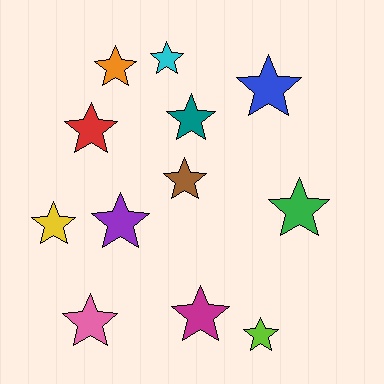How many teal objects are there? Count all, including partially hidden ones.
There is 1 teal object.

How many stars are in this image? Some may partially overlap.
There are 12 stars.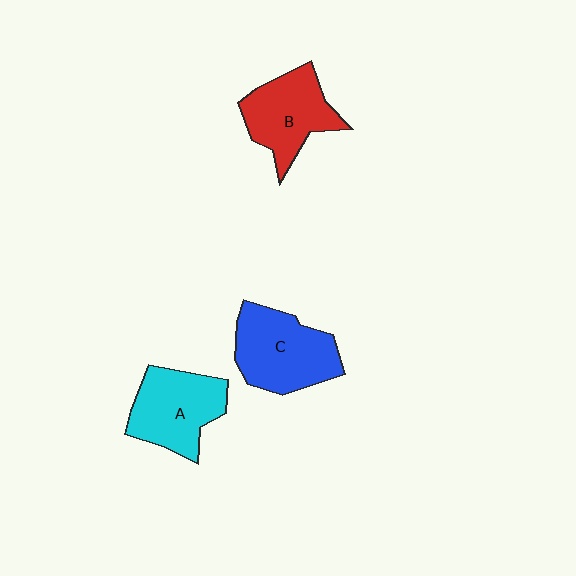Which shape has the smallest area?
Shape B (red).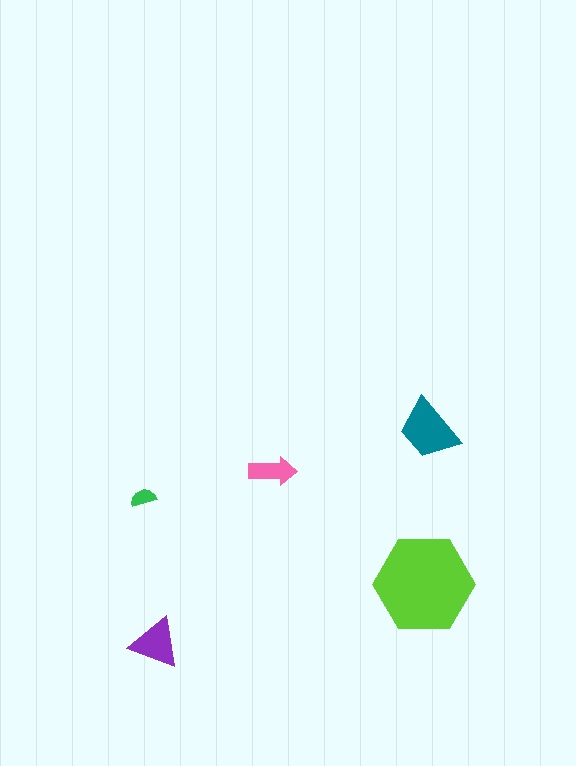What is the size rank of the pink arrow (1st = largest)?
4th.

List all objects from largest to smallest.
The lime hexagon, the teal trapezoid, the purple triangle, the pink arrow, the green semicircle.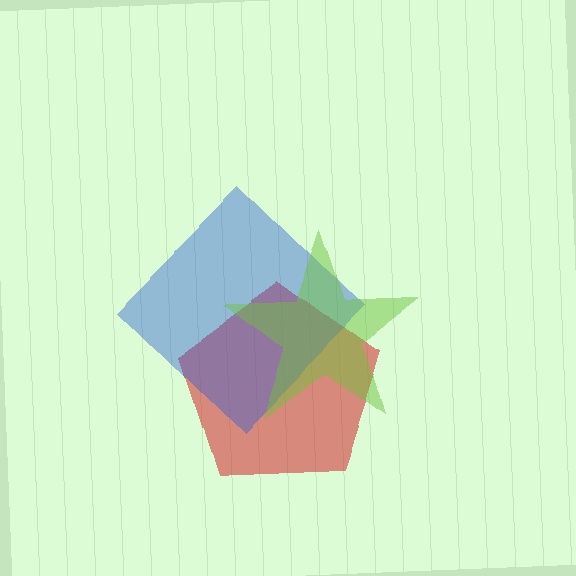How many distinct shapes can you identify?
There are 3 distinct shapes: a red pentagon, a blue diamond, a lime star.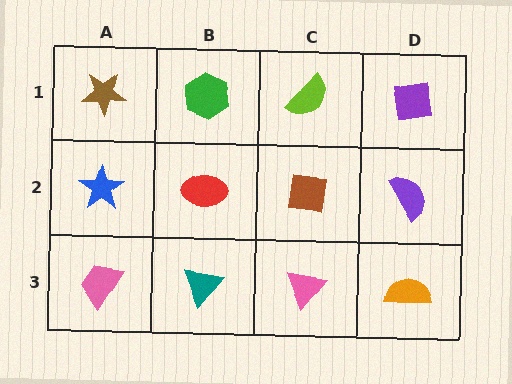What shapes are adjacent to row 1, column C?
A brown square (row 2, column C), a green hexagon (row 1, column B), a purple square (row 1, column D).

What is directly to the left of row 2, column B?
A blue star.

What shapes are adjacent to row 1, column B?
A red ellipse (row 2, column B), a brown star (row 1, column A), a lime semicircle (row 1, column C).